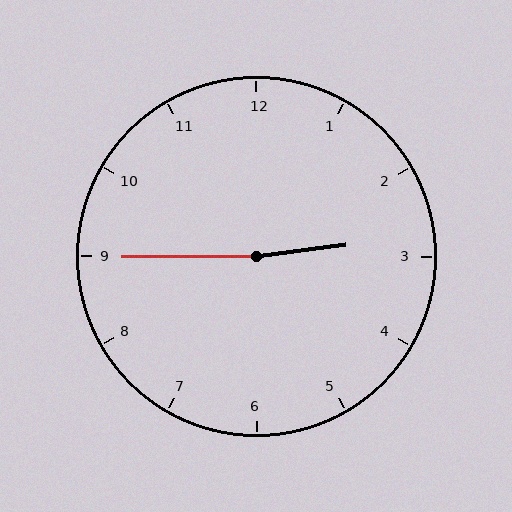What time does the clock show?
2:45.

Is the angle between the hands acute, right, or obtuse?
It is obtuse.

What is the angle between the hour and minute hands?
Approximately 172 degrees.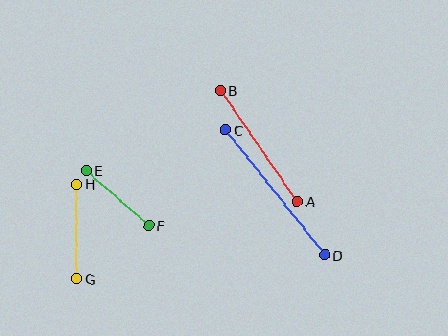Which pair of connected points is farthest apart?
Points C and D are farthest apart.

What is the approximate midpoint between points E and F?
The midpoint is at approximately (118, 198) pixels.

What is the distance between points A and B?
The distance is approximately 135 pixels.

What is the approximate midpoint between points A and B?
The midpoint is at approximately (259, 146) pixels.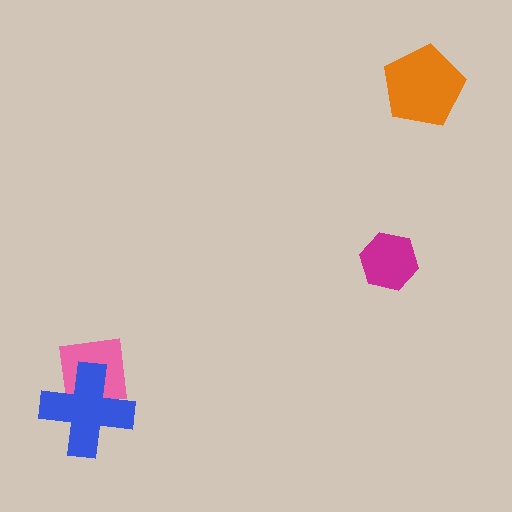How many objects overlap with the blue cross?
1 object overlaps with the blue cross.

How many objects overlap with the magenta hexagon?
0 objects overlap with the magenta hexagon.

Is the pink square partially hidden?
Yes, it is partially covered by another shape.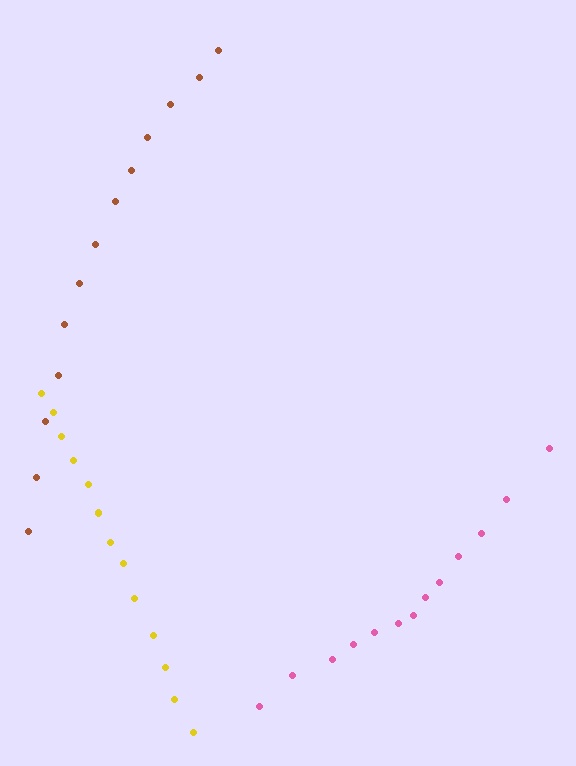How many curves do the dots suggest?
There are 3 distinct paths.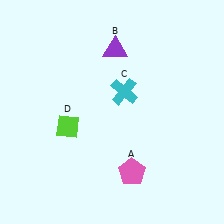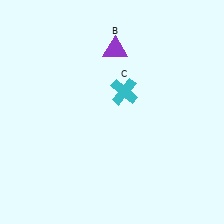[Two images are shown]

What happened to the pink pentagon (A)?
The pink pentagon (A) was removed in Image 2. It was in the bottom-right area of Image 1.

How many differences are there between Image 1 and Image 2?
There are 2 differences between the two images.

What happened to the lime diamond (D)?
The lime diamond (D) was removed in Image 2. It was in the bottom-left area of Image 1.